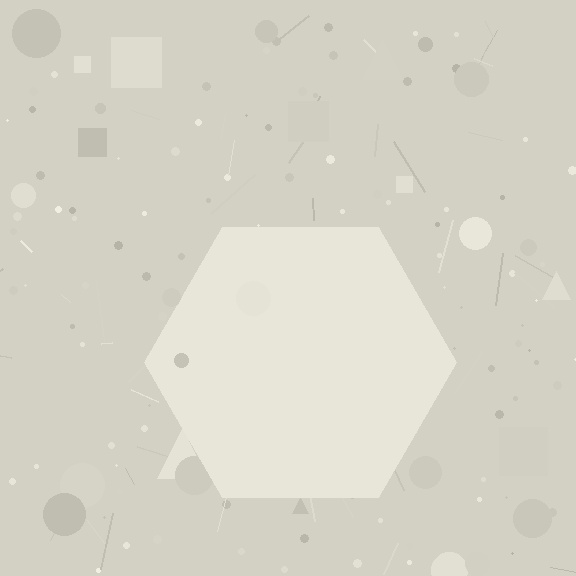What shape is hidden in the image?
A hexagon is hidden in the image.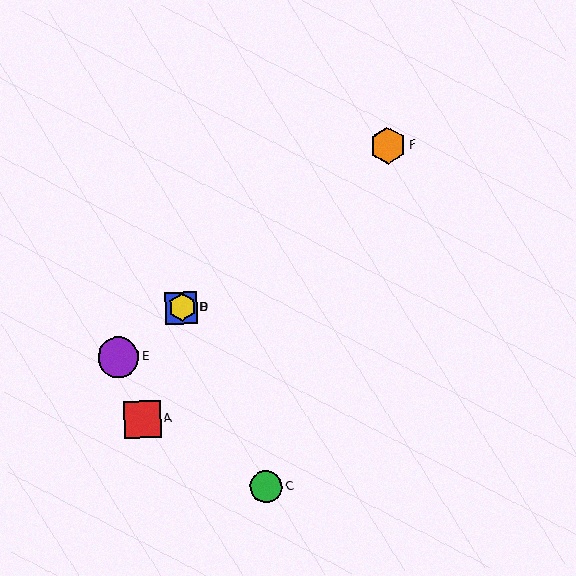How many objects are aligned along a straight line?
4 objects (B, D, E, F) are aligned along a straight line.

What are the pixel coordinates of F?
Object F is at (388, 146).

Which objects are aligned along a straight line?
Objects B, D, E, F are aligned along a straight line.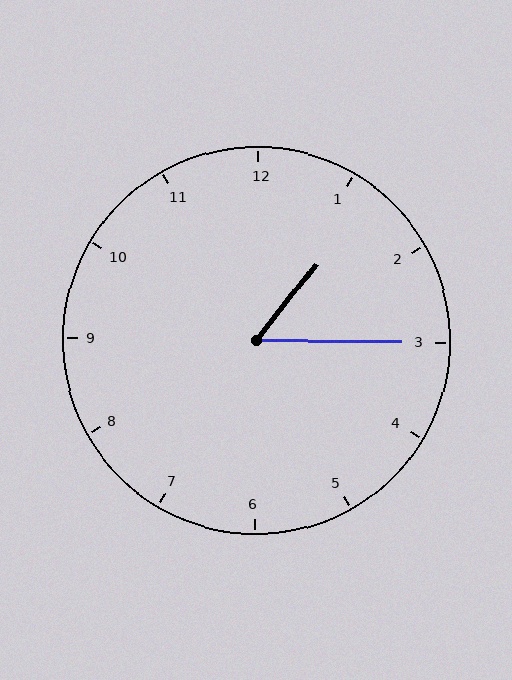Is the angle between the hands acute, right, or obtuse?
It is acute.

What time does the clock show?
1:15.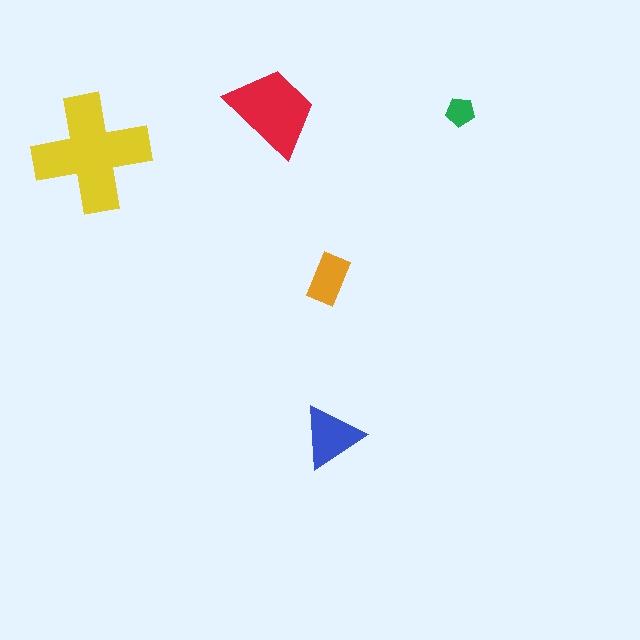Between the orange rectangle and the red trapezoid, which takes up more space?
The red trapezoid.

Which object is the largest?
The yellow cross.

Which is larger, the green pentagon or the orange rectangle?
The orange rectangle.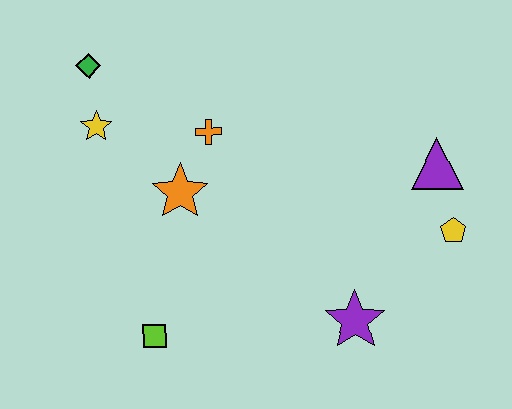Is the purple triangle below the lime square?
No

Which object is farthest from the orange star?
The yellow pentagon is farthest from the orange star.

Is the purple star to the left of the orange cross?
No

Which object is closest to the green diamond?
The yellow star is closest to the green diamond.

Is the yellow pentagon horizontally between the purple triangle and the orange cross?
No